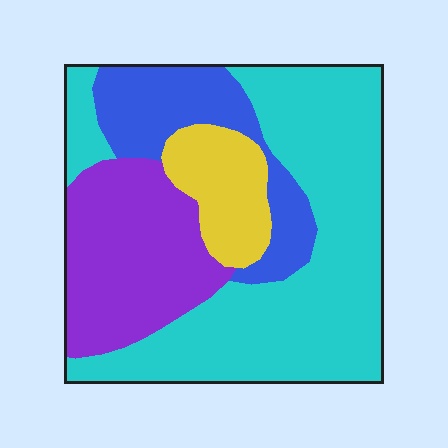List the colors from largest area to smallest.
From largest to smallest: cyan, purple, blue, yellow.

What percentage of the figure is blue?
Blue covers 16% of the figure.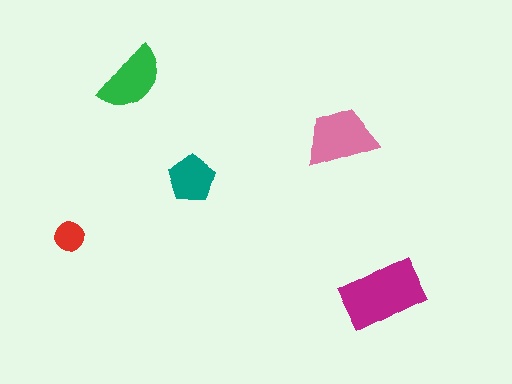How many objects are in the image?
There are 5 objects in the image.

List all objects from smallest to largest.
The red circle, the teal pentagon, the green semicircle, the pink trapezoid, the magenta rectangle.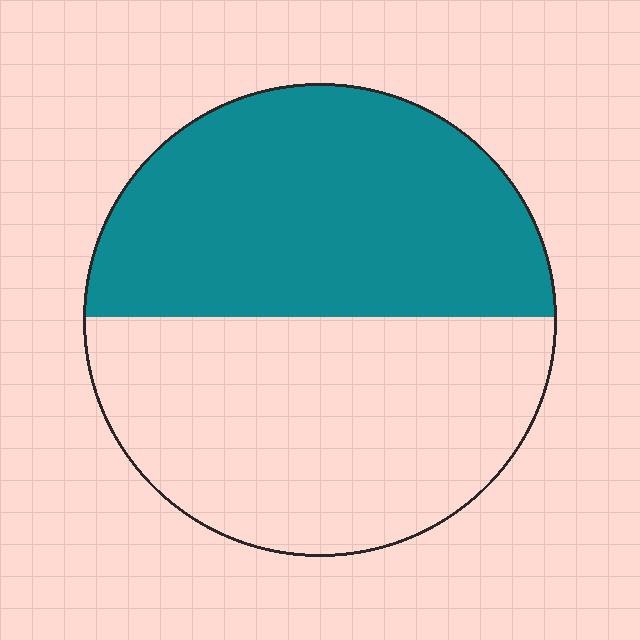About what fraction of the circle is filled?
About one half (1/2).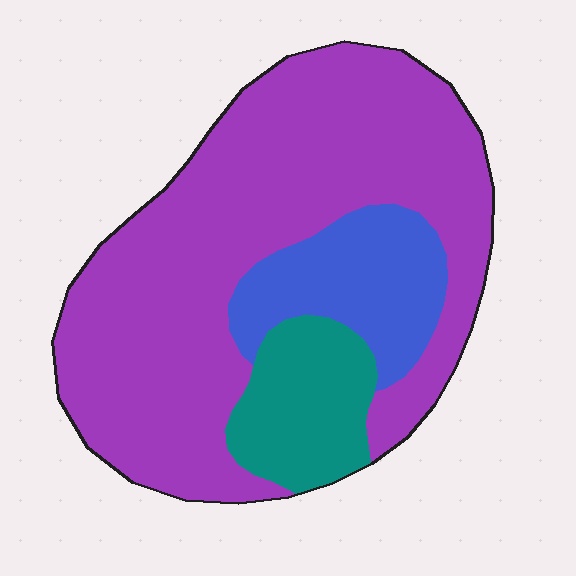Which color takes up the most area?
Purple, at roughly 70%.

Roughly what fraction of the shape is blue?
Blue takes up about one sixth (1/6) of the shape.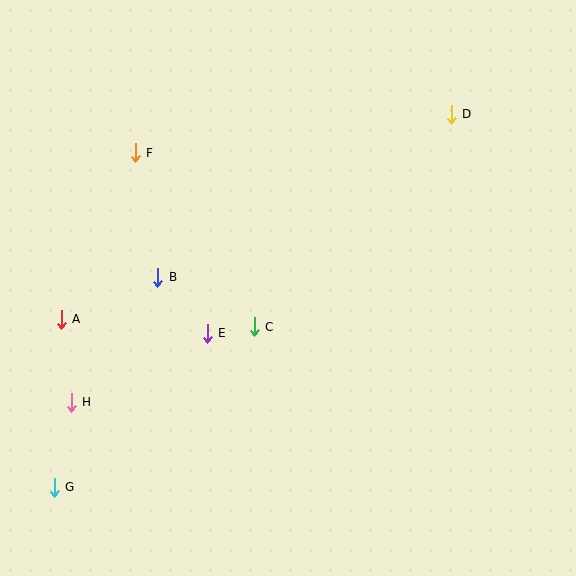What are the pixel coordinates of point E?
Point E is at (207, 334).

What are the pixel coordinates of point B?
Point B is at (158, 277).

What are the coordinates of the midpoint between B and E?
The midpoint between B and E is at (183, 305).